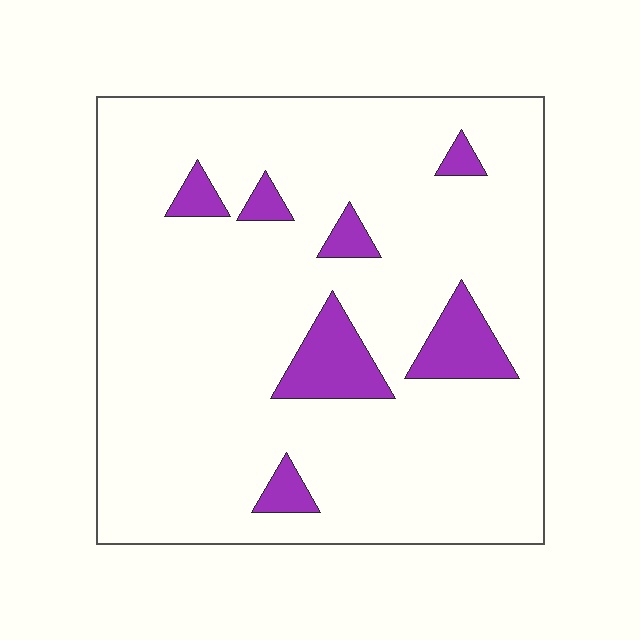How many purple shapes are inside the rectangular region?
7.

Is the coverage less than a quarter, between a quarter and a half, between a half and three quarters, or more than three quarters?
Less than a quarter.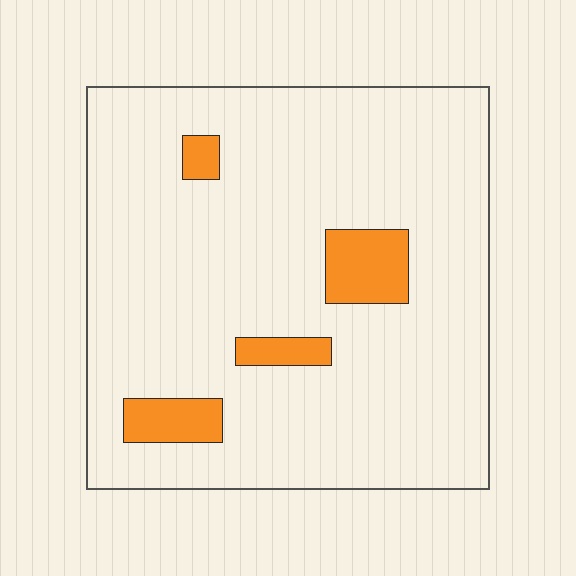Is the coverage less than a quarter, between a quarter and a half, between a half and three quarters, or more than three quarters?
Less than a quarter.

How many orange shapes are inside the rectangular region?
4.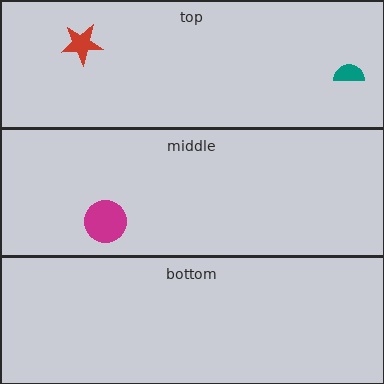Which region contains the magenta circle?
The middle region.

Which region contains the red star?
The top region.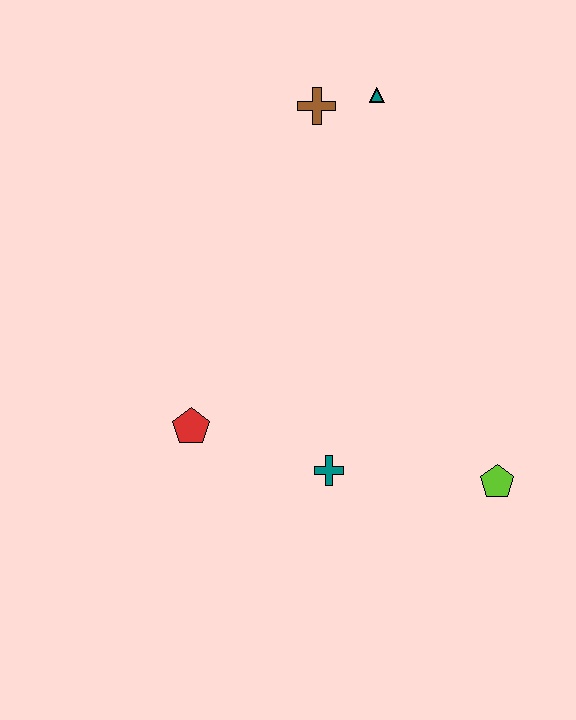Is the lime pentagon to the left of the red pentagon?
No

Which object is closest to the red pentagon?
The teal cross is closest to the red pentagon.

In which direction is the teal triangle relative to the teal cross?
The teal triangle is above the teal cross.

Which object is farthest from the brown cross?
The lime pentagon is farthest from the brown cross.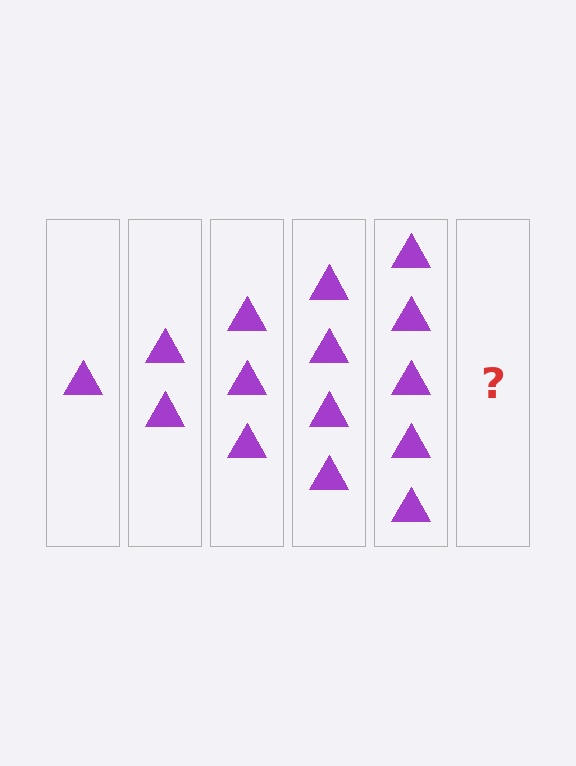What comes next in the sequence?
The next element should be 6 triangles.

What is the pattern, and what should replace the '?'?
The pattern is that each step adds one more triangle. The '?' should be 6 triangles.